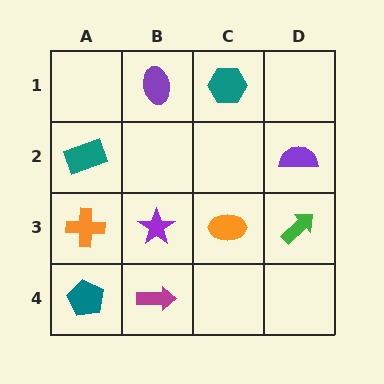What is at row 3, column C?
An orange ellipse.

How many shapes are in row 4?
2 shapes.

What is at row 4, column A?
A teal pentagon.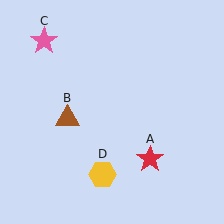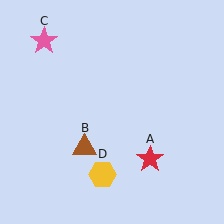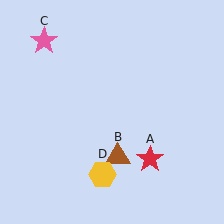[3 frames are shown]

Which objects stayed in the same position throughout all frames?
Red star (object A) and pink star (object C) and yellow hexagon (object D) remained stationary.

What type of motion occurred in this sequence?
The brown triangle (object B) rotated counterclockwise around the center of the scene.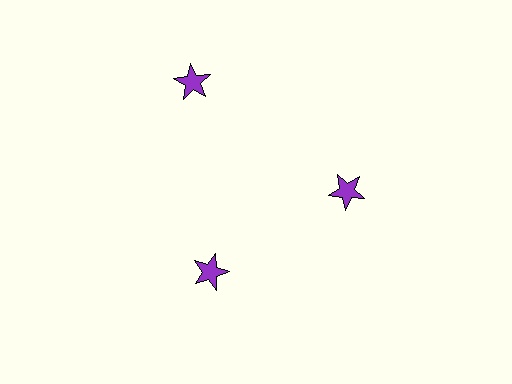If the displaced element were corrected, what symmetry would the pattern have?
It would have 3-fold rotational symmetry — the pattern would map onto itself every 120 degrees.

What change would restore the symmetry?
The symmetry would be restored by moving it inward, back onto the ring so that all 3 stars sit at equal angles and equal distance from the center.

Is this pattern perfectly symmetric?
No. The 3 purple stars are arranged in a ring, but one element near the 11 o'clock position is pushed outward from the center, breaking the 3-fold rotational symmetry.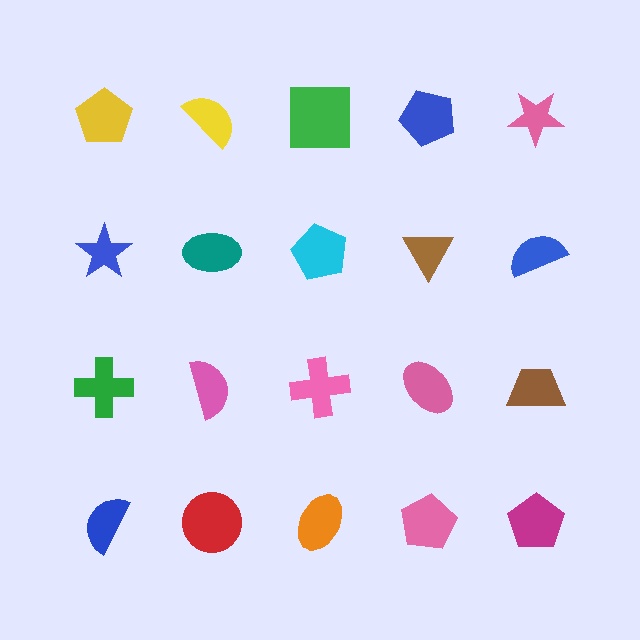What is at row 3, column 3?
A pink cross.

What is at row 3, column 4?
A pink ellipse.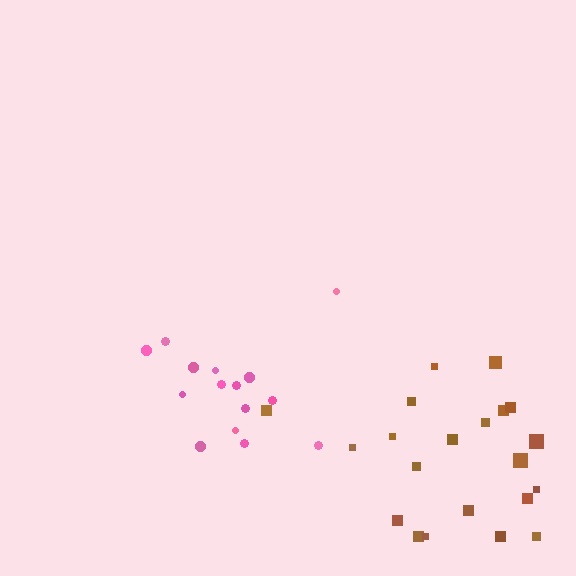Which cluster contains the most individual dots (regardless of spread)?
Brown (21).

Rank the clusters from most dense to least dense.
brown, pink.